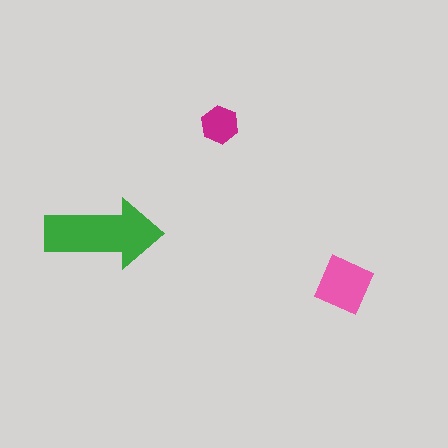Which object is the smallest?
The magenta hexagon.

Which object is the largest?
The green arrow.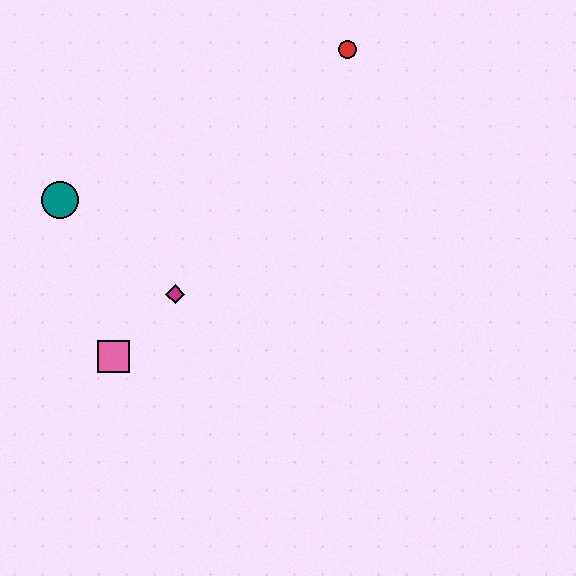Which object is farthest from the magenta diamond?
The red circle is farthest from the magenta diamond.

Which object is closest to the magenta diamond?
The pink square is closest to the magenta diamond.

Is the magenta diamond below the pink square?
No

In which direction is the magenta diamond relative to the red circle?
The magenta diamond is below the red circle.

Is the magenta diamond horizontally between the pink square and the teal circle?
No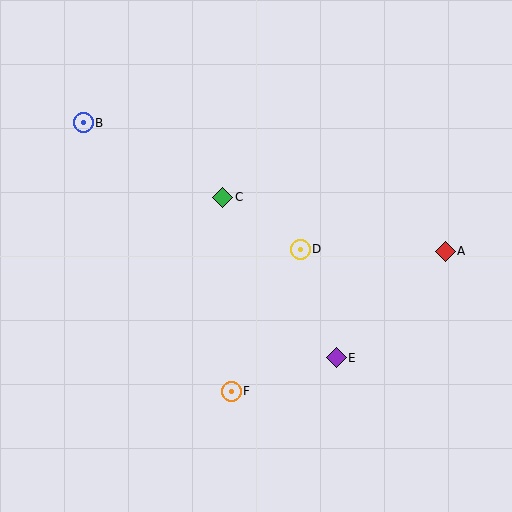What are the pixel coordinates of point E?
Point E is at (336, 358).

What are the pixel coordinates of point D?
Point D is at (300, 249).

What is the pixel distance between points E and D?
The distance between E and D is 114 pixels.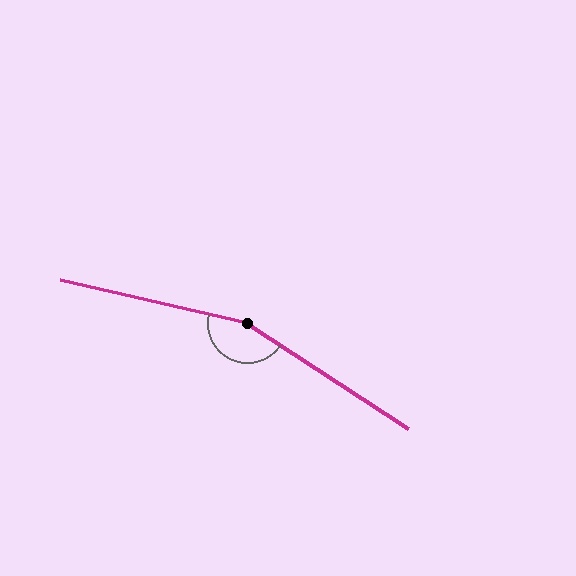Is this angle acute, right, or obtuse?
It is obtuse.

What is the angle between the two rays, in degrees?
Approximately 160 degrees.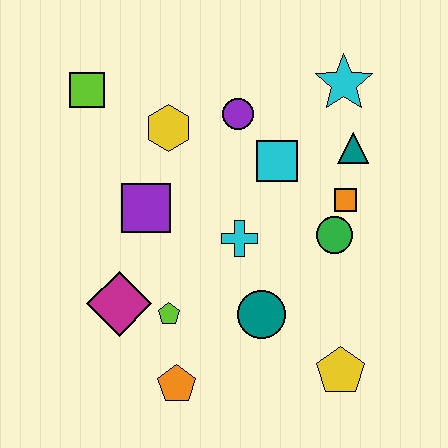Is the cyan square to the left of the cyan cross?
No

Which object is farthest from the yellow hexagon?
The yellow pentagon is farthest from the yellow hexagon.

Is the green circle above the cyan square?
No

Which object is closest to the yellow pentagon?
The teal circle is closest to the yellow pentagon.